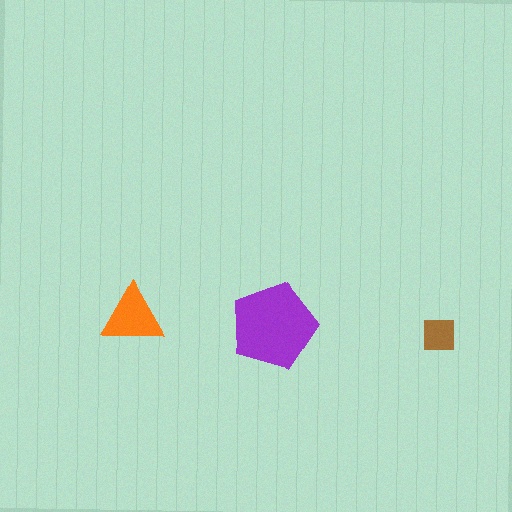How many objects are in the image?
There are 3 objects in the image.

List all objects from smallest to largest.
The brown square, the orange triangle, the purple pentagon.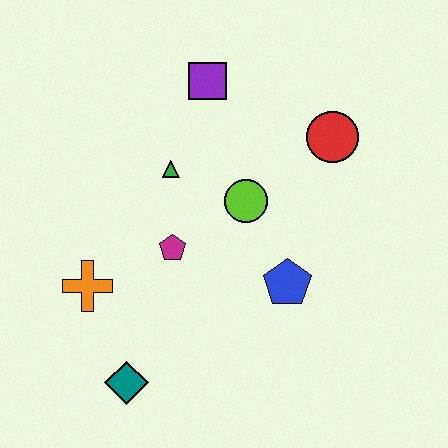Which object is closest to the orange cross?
The magenta pentagon is closest to the orange cross.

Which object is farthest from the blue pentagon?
The purple square is farthest from the blue pentagon.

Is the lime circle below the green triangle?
Yes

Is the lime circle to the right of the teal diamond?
Yes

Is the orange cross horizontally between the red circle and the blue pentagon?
No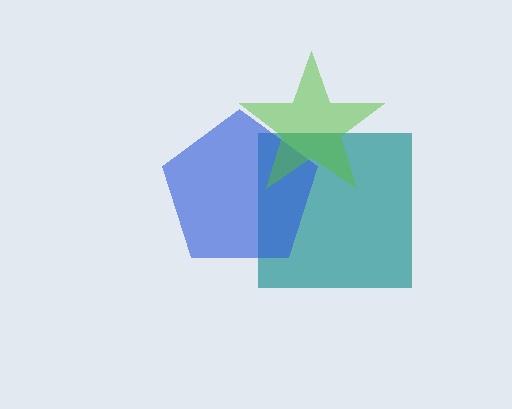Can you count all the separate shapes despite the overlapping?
Yes, there are 3 separate shapes.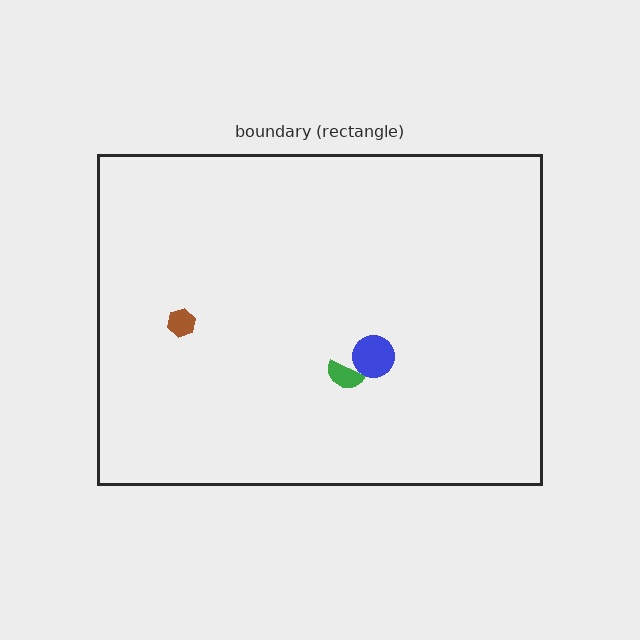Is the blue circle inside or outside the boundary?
Inside.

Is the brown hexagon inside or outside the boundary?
Inside.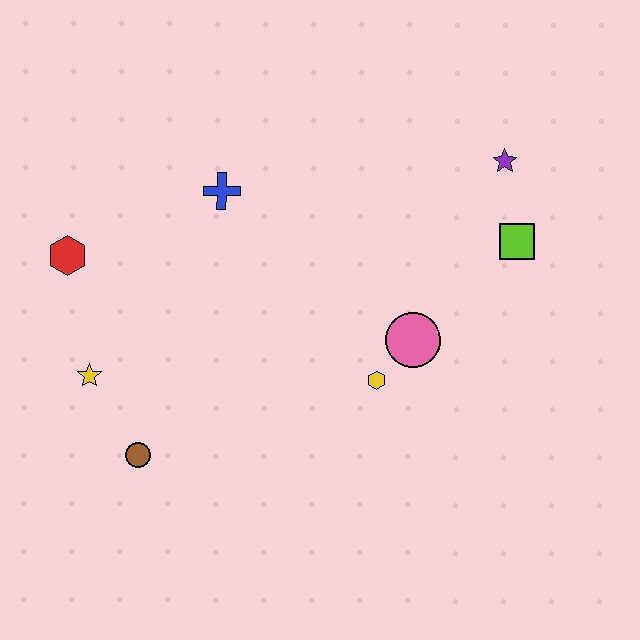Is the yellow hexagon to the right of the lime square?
No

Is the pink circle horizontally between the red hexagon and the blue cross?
No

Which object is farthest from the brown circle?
The purple star is farthest from the brown circle.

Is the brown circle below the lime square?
Yes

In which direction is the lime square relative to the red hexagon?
The lime square is to the right of the red hexagon.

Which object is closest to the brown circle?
The yellow star is closest to the brown circle.